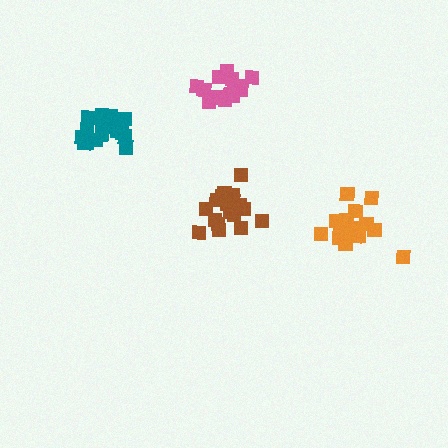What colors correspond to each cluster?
The clusters are colored: pink, brown, orange, teal.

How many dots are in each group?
Group 1: 15 dots, Group 2: 18 dots, Group 3: 17 dots, Group 4: 18 dots (68 total).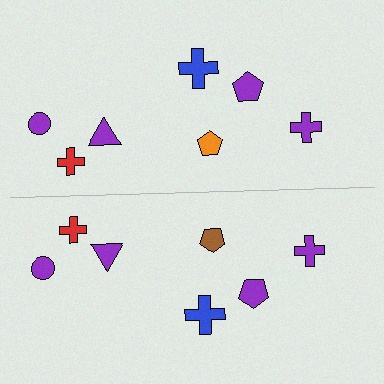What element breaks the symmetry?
The brown pentagon on the bottom side breaks the symmetry — its mirror counterpart is orange.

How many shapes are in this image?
There are 14 shapes in this image.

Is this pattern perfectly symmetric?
No, the pattern is not perfectly symmetric. The brown pentagon on the bottom side breaks the symmetry — its mirror counterpart is orange.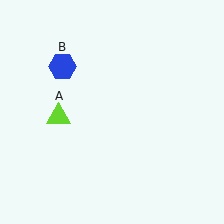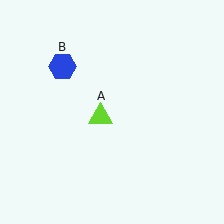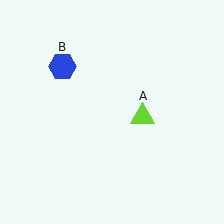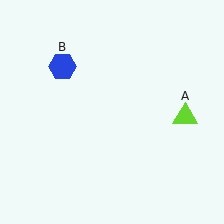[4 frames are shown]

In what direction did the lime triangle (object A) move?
The lime triangle (object A) moved right.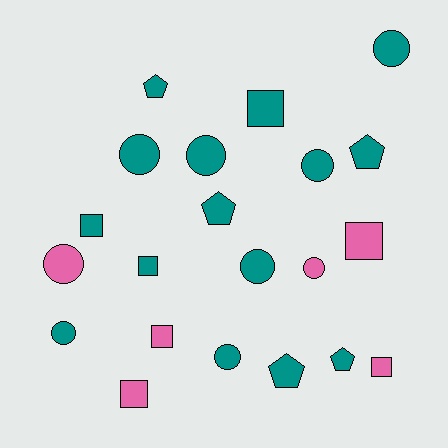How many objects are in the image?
There are 21 objects.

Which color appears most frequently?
Teal, with 15 objects.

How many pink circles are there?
There are 2 pink circles.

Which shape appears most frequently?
Circle, with 9 objects.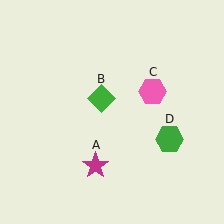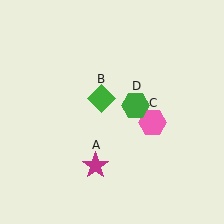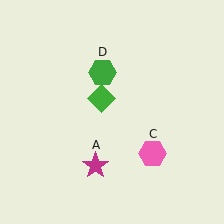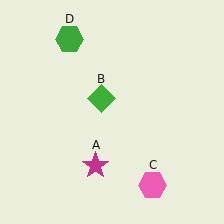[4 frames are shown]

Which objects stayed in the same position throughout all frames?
Magenta star (object A) and green diamond (object B) remained stationary.